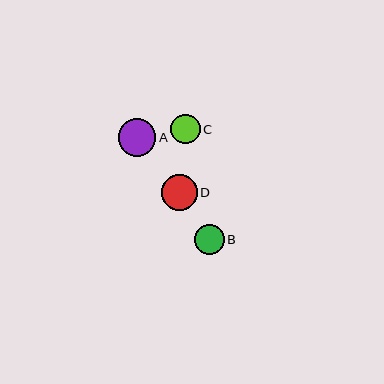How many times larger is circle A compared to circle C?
Circle A is approximately 1.3 times the size of circle C.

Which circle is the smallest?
Circle C is the smallest with a size of approximately 29 pixels.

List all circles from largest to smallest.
From largest to smallest: A, D, B, C.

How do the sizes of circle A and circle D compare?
Circle A and circle D are approximately the same size.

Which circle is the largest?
Circle A is the largest with a size of approximately 38 pixels.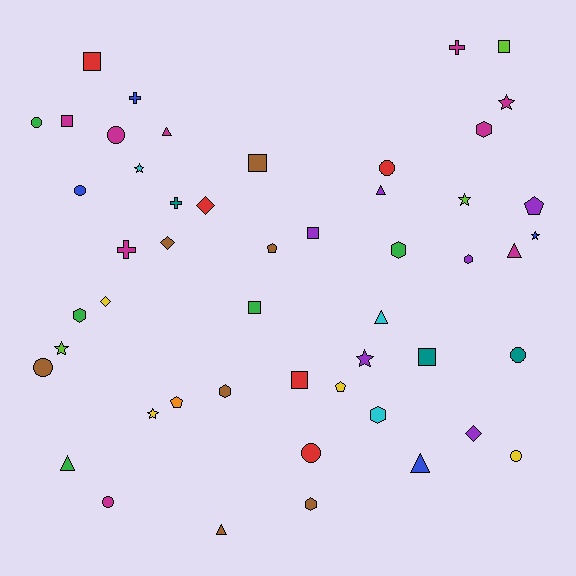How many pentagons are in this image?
There are 4 pentagons.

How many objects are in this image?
There are 50 objects.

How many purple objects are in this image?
There are 6 purple objects.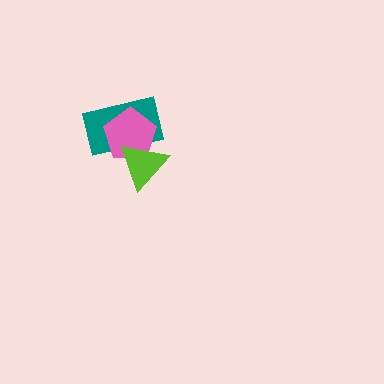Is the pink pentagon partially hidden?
Yes, it is partially covered by another shape.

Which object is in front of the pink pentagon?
The lime triangle is in front of the pink pentagon.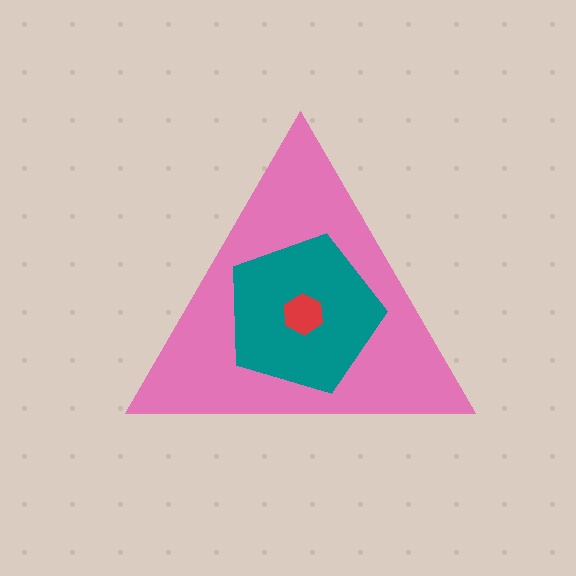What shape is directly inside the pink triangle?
The teal pentagon.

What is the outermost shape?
The pink triangle.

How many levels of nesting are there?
3.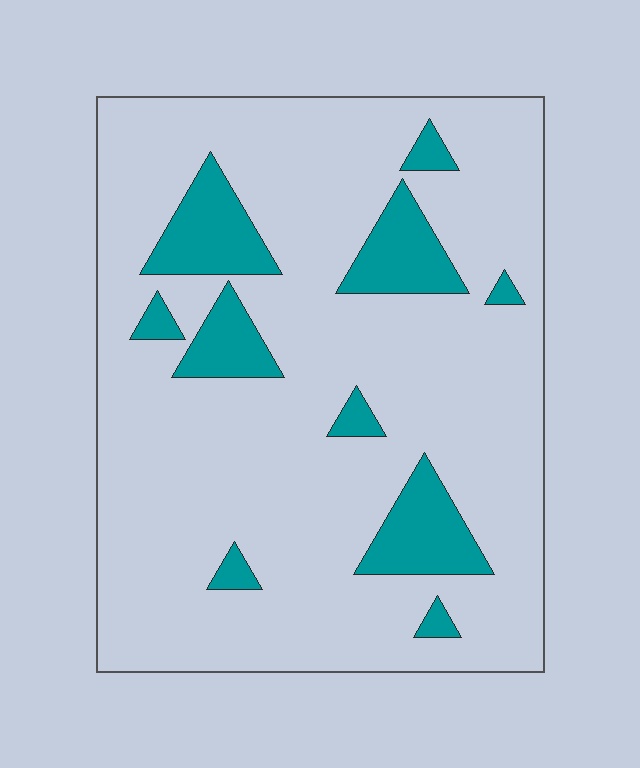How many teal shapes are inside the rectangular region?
10.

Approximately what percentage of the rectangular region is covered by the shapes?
Approximately 15%.